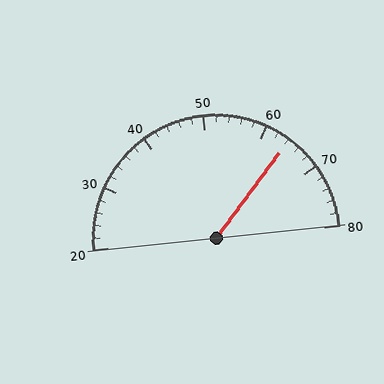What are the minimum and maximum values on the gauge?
The gauge ranges from 20 to 80.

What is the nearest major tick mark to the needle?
The nearest major tick mark is 60.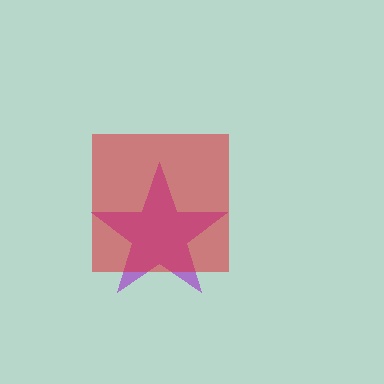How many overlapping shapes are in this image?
There are 2 overlapping shapes in the image.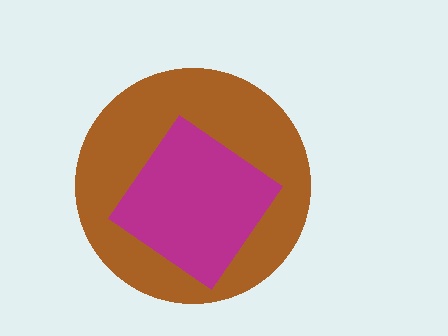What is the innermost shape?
The magenta diamond.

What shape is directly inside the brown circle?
The magenta diamond.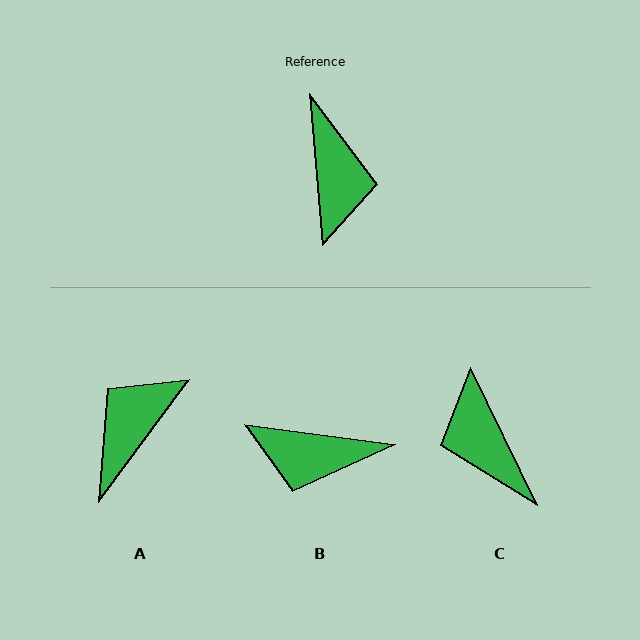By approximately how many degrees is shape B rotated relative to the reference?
Approximately 102 degrees clockwise.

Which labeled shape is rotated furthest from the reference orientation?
C, about 159 degrees away.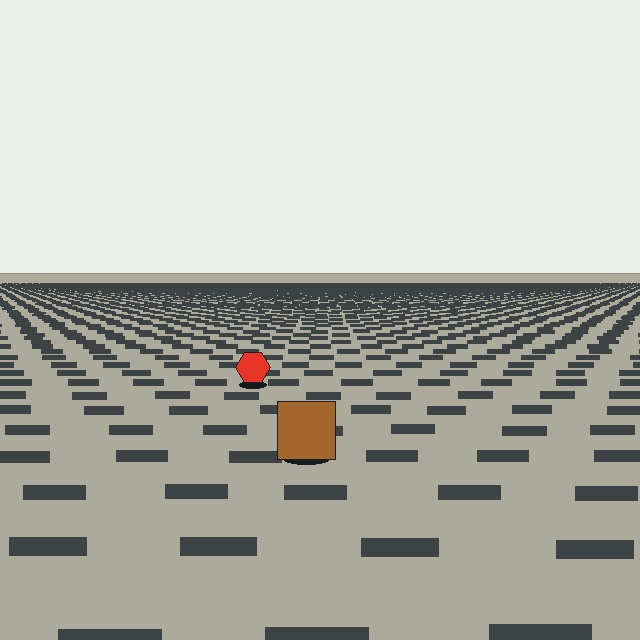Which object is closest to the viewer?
The brown square is closest. The texture marks near it are larger and more spread out.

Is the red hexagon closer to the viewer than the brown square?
No. The brown square is closer — you can tell from the texture gradient: the ground texture is coarser near it.